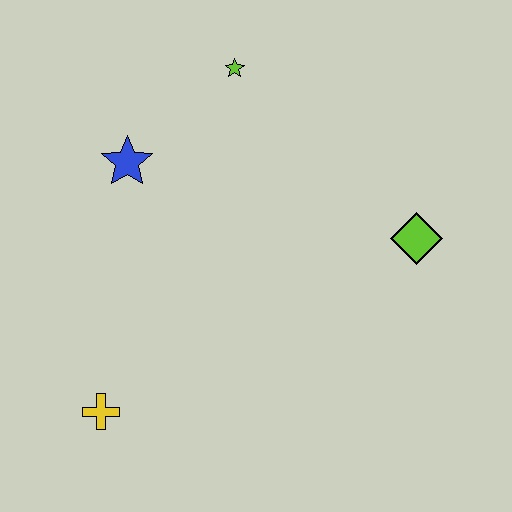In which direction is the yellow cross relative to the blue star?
The yellow cross is below the blue star.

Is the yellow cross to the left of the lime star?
Yes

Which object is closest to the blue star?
The lime star is closest to the blue star.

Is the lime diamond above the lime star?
No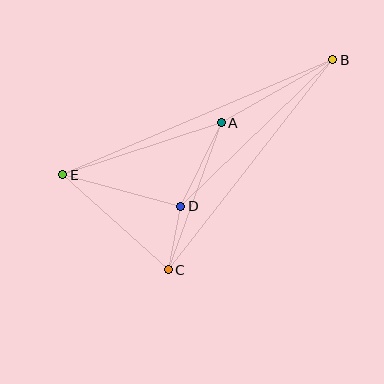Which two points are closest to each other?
Points C and D are closest to each other.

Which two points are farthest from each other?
Points B and E are farthest from each other.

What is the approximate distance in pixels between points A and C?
The distance between A and C is approximately 156 pixels.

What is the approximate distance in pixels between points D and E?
The distance between D and E is approximately 122 pixels.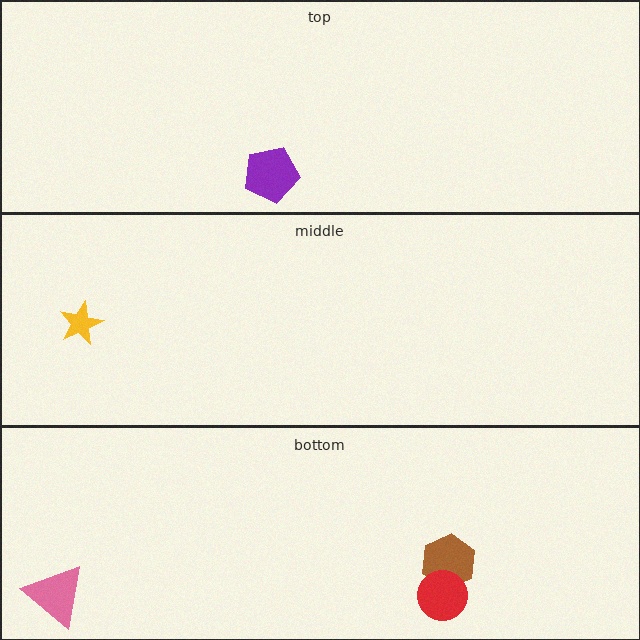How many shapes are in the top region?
1.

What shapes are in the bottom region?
The brown hexagon, the red circle, the pink triangle.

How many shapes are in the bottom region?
3.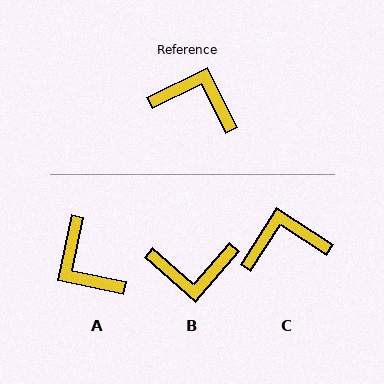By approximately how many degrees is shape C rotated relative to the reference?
Approximately 31 degrees counter-clockwise.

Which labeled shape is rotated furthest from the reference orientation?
B, about 157 degrees away.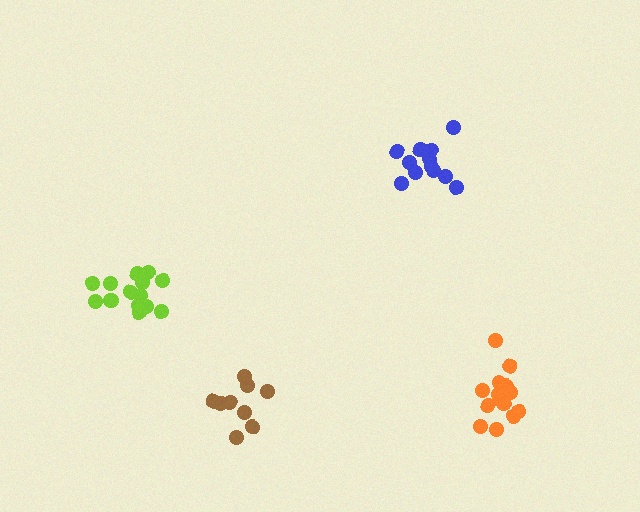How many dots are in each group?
Group 1: 12 dots, Group 2: 9 dots, Group 3: 15 dots, Group 4: 14 dots (50 total).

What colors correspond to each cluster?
The clusters are colored: blue, brown, lime, orange.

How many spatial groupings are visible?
There are 4 spatial groupings.